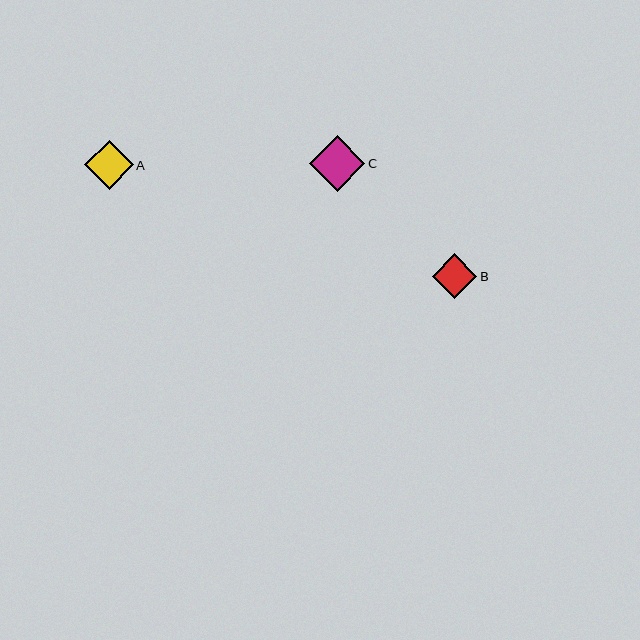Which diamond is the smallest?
Diamond B is the smallest with a size of approximately 44 pixels.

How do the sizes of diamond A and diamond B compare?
Diamond A and diamond B are approximately the same size.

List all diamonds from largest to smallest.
From largest to smallest: C, A, B.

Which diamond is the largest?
Diamond C is the largest with a size of approximately 55 pixels.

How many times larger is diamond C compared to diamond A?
Diamond C is approximately 1.1 times the size of diamond A.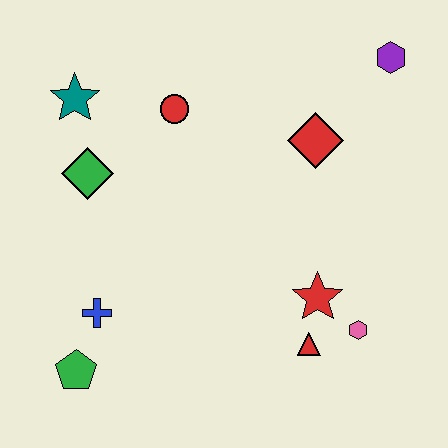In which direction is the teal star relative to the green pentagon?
The teal star is above the green pentagon.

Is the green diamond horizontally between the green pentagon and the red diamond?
Yes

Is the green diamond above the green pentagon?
Yes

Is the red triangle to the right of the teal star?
Yes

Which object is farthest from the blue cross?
The purple hexagon is farthest from the blue cross.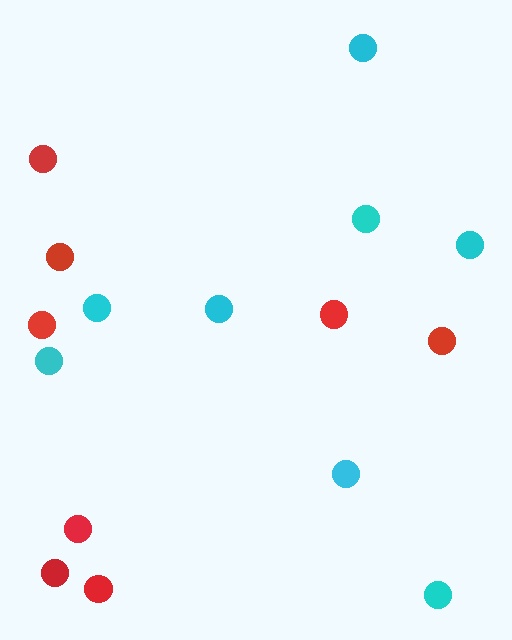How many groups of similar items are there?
There are 2 groups: one group of red circles (8) and one group of cyan circles (8).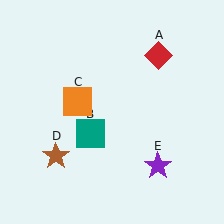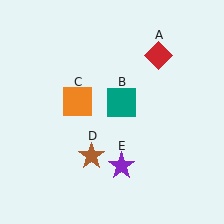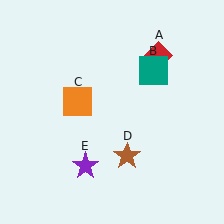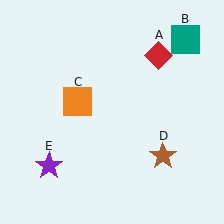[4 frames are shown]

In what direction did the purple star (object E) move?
The purple star (object E) moved left.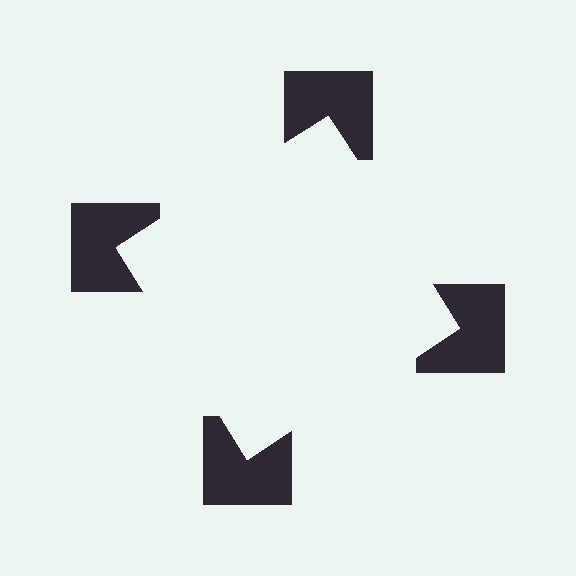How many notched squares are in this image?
There are 4 — one at each vertex of the illusory square.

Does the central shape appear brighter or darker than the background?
It typically appears slightly brighter than the background, even though no actual brightness change is drawn.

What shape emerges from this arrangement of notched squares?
An illusory square — its edges are inferred from the aligned wedge cuts in the notched squares, not physically drawn.